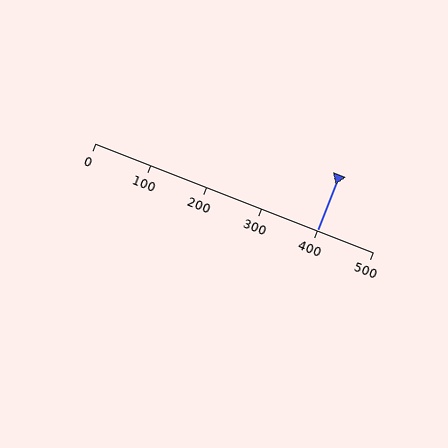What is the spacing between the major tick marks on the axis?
The major ticks are spaced 100 apart.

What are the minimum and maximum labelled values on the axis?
The axis runs from 0 to 500.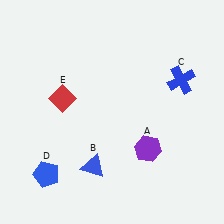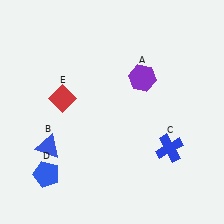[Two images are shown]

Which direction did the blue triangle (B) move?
The blue triangle (B) moved left.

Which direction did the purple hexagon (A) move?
The purple hexagon (A) moved up.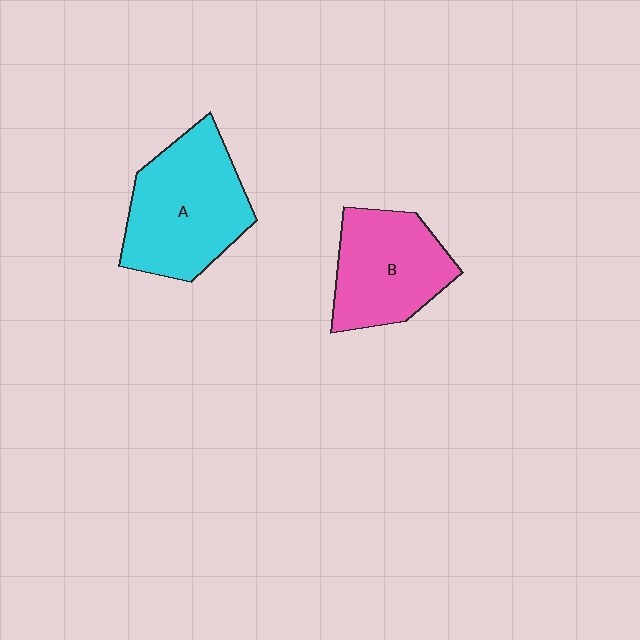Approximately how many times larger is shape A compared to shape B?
Approximately 1.2 times.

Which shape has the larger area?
Shape A (cyan).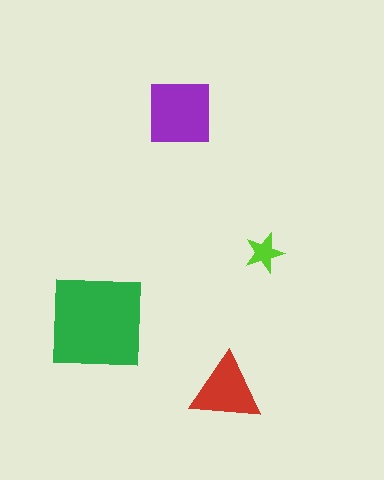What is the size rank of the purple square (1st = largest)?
2nd.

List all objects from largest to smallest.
The green square, the purple square, the red triangle, the lime star.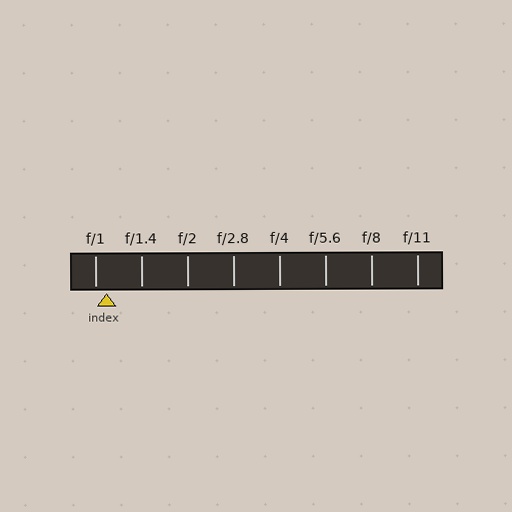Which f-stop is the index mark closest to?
The index mark is closest to f/1.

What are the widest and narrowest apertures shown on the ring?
The widest aperture shown is f/1 and the narrowest is f/11.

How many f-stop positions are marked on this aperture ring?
There are 8 f-stop positions marked.